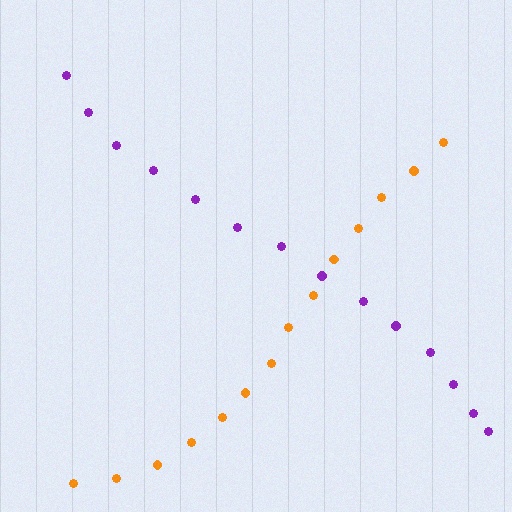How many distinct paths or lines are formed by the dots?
There are 2 distinct paths.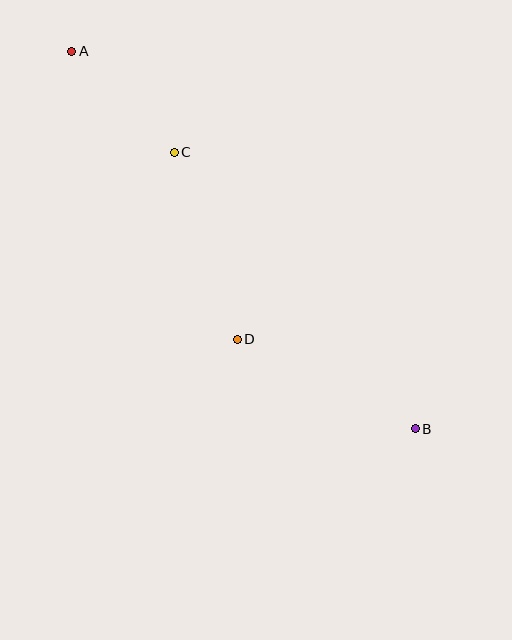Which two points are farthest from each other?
Points A and B are farthest from each other.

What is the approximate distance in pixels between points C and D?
The distance between C and D is approximately 197 pixels.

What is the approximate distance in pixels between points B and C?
The distance between B and C is approximately 367 pixels.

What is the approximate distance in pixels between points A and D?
The distance between A and D is approximately 332 pixels.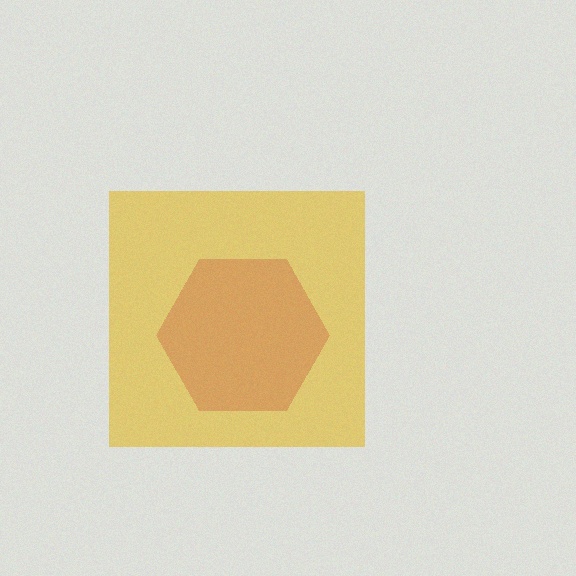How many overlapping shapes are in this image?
There are 2 overlapping shapes in the image.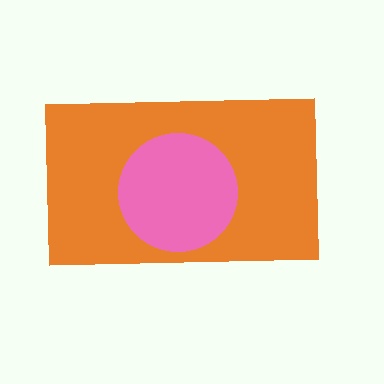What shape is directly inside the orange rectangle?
The pink circle.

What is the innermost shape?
The pink circle.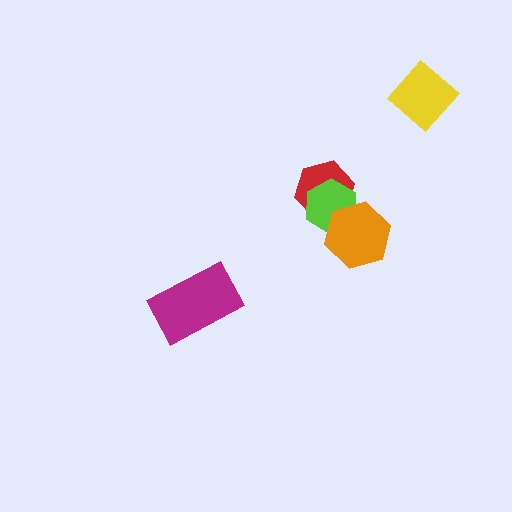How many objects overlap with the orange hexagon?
2 objects overlap with the orange hexagon.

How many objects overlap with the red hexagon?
2 objects overlap with the red hexagon.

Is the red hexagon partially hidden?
Yes, it is partially covered by another shape.